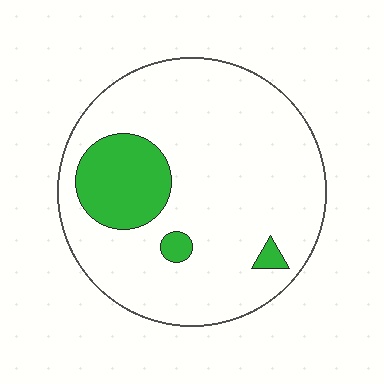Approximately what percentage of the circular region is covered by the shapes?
Approximately 15%.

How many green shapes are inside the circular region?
3.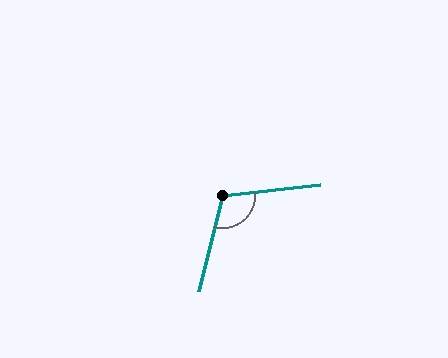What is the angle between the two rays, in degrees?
Approximately 111 degrees.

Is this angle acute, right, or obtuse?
It is obtuse.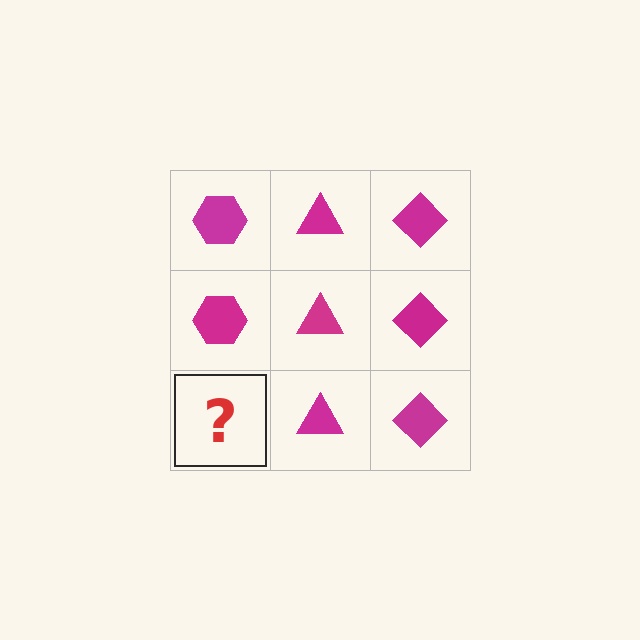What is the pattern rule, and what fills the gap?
The rule is that each column has a consistent shape. The gap should be filled with a magenta hexagon.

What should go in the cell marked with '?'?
The missing cell should contain a magenta hexagon.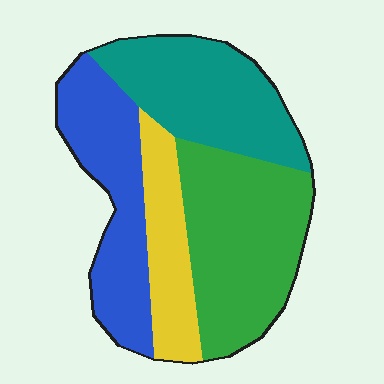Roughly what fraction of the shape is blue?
Blue covers roughly 25% of the shape.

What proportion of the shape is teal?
Teal covers roughly 25% of the shape.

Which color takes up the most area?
Green, at roughly 35%.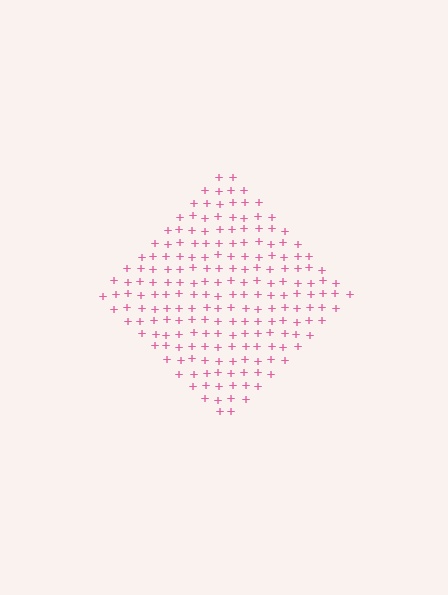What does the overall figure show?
The overall figure shows a diamond.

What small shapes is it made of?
It is made of small plus signs.